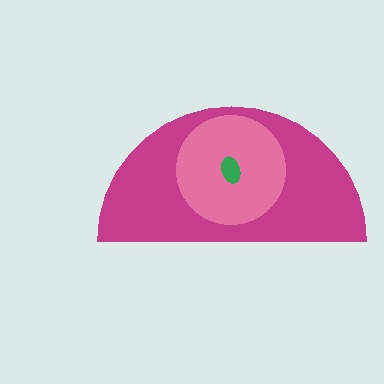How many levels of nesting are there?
3.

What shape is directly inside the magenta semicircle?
The pink circle.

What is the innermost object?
The green ellipse.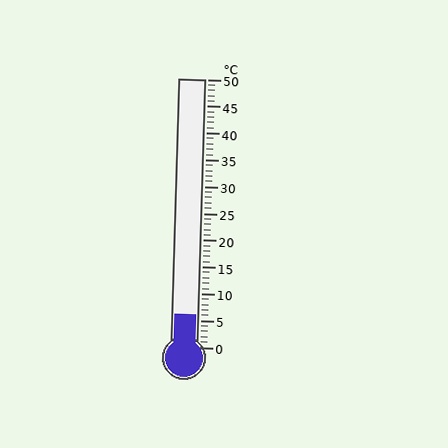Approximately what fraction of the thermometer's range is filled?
The thermometer is filled to approximately 10% of its range.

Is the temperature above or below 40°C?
The temperature is below 40°C.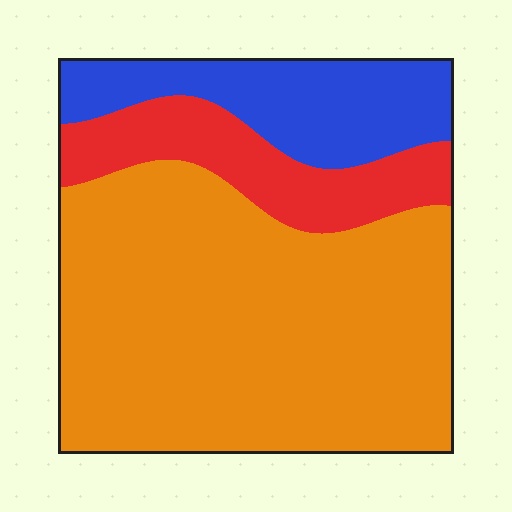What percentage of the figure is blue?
Blue covers 19% of the figure.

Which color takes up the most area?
Orange, at roughly 65%.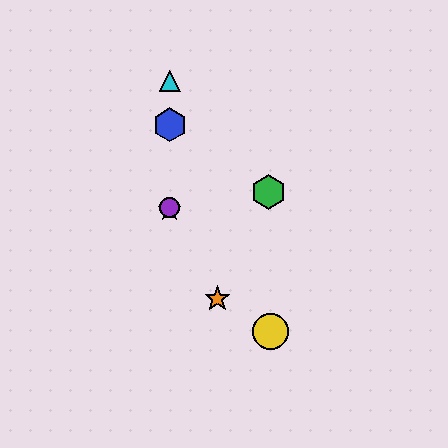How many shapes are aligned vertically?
4 shapes (the red star, the blue hexagon, the purple circle, the cyan triangle) are aligned vertically.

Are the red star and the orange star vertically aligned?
No, the red star is at x≈170 and the orange star is at x≈218.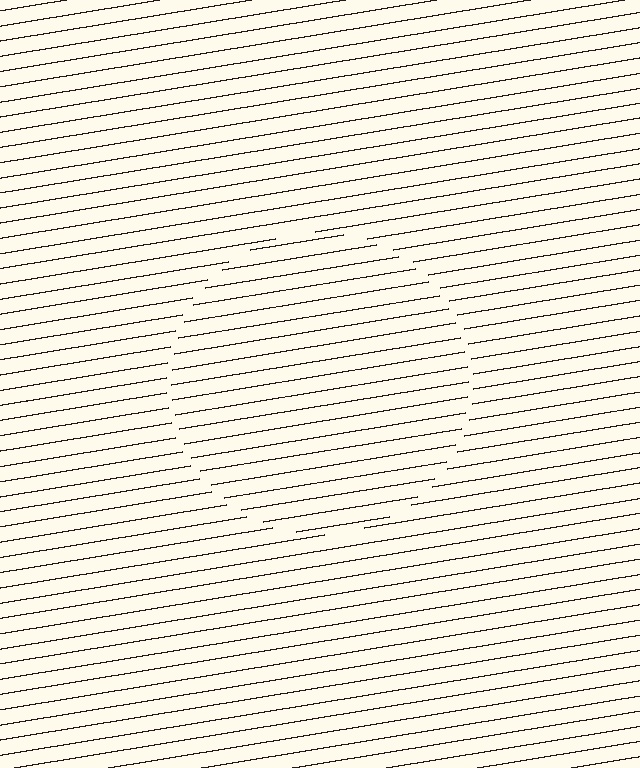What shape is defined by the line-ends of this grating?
An illusory circle. The interior of the shape contains the same grating, shifted by half a period — the contour is defined by the phase discontinuity where line-ends from the inner and outer gratings abut.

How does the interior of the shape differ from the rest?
The interior of the shape contains the same grating, shifted by half a period — the contour is defined by the phase discontinuity where line-ends from the inner and outer gratings abut.